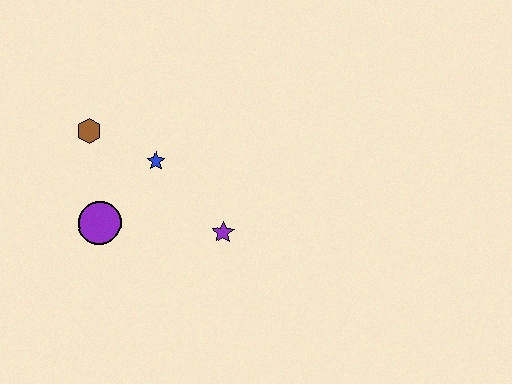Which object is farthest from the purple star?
The brown hexagon is farthest from the purple star.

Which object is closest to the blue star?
The brown hexagon is closest to the blue star.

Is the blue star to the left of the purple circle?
No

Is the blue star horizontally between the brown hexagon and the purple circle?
No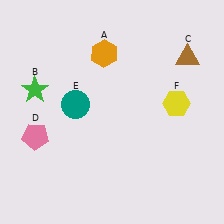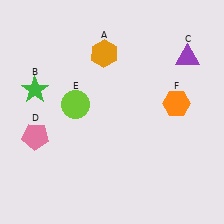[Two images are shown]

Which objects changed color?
C changed from brown to purple. E changed from teal to lime. F changed from yellow to orange.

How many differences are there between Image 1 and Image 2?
There are 3 differences between the two images.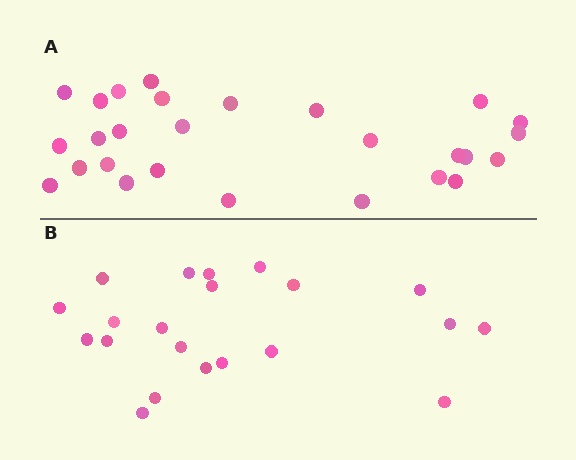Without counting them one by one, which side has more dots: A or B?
Region A (the top region) has more dots.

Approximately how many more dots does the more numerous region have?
Region A has about 6 more dots than region B.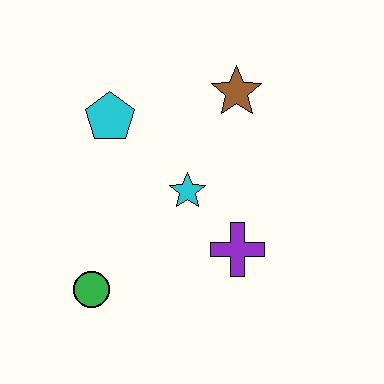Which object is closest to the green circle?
The cyan star is closest to the green circle.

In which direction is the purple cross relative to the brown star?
The purple cross is below the brown star.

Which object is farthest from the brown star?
The green circle is farthest from the brown star.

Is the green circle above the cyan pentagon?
No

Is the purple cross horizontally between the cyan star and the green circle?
No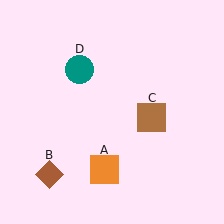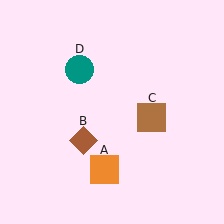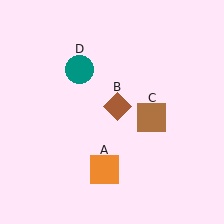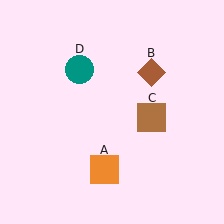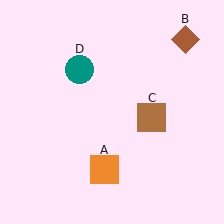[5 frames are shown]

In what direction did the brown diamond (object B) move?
The brown diamond (object B) moved up and to the right.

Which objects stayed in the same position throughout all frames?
Orange square (object A) and brown square (object C) and teal circle (object D) remained stationary.